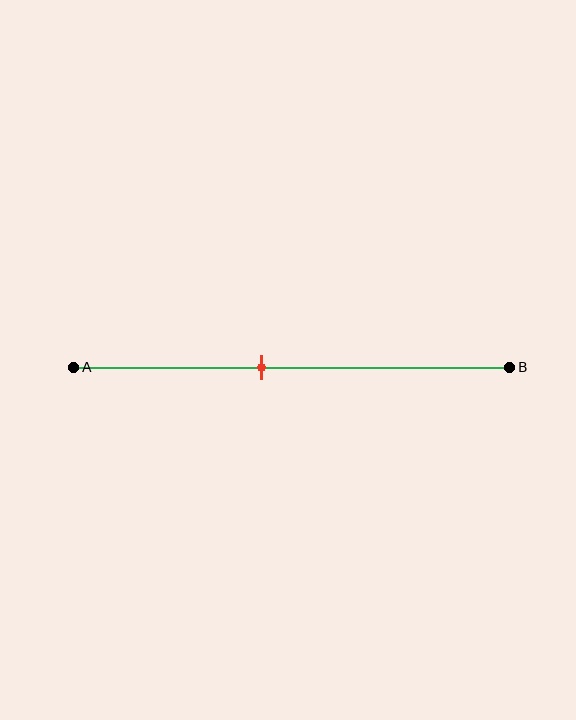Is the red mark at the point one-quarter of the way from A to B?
No, the mark is at about 45% from A, not at the 25% one-quarter point.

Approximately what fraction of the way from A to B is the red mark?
The red mark is approximately 45% of the way from A to B.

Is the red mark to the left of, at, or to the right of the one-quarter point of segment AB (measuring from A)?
The red mark is to the right of the one-quarter point of segment AB.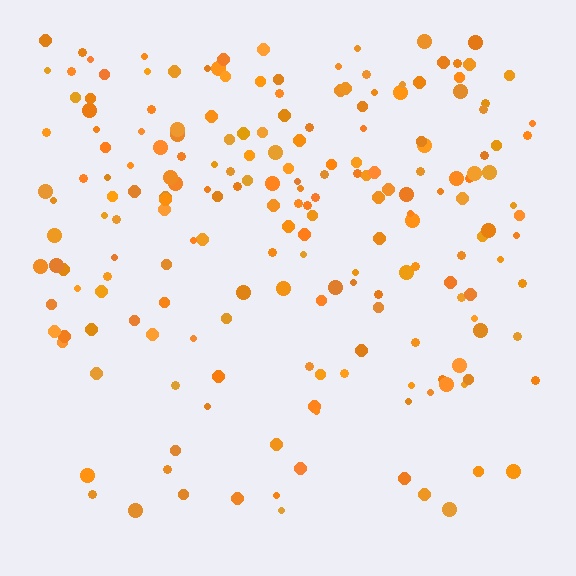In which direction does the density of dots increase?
From bottom to top, with the top side densest.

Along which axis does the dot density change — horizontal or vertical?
Vertical.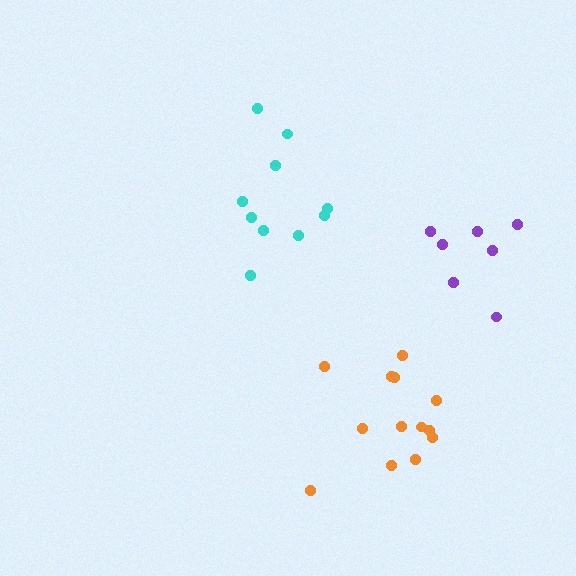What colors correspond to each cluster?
The clusters are colored: cyan, orange, purple.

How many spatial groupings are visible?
There are 3 spatial groupings.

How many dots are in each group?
Group 1: 10 dots, Group 2: 13 dots, Group 3: 7 dots (30 total).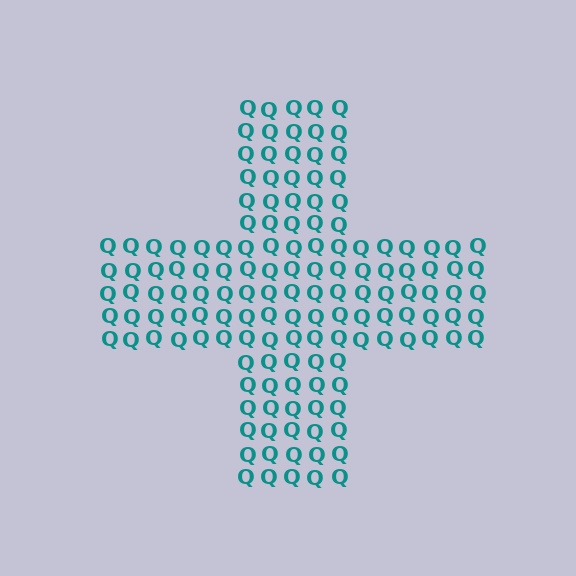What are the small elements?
The small elements are letter Q's.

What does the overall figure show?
The overall figure shows a cross.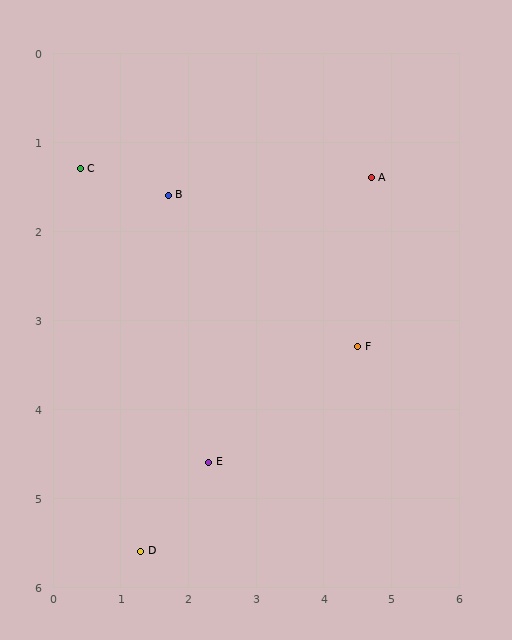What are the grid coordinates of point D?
Point D is at approximately (1.3, 5.6).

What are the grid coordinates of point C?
Point C is at approximately (0.4, 1.3).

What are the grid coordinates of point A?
Point A is at approximately (4.7, 1.4).